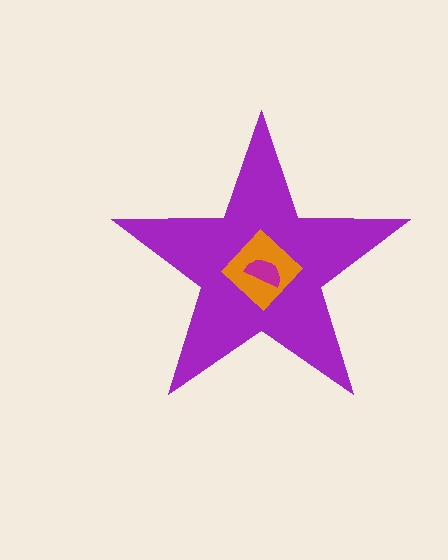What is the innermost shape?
The magenta semicircle.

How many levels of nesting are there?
3.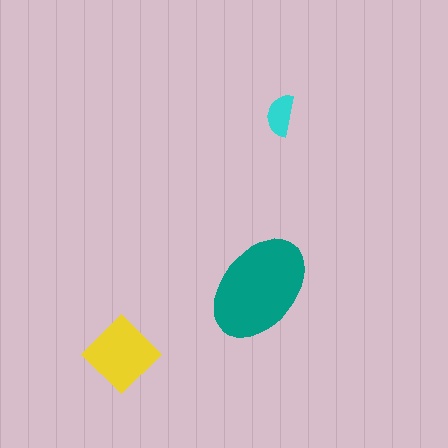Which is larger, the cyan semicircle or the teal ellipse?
The teal ellipse.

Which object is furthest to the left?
The yellow diamond is leftmost.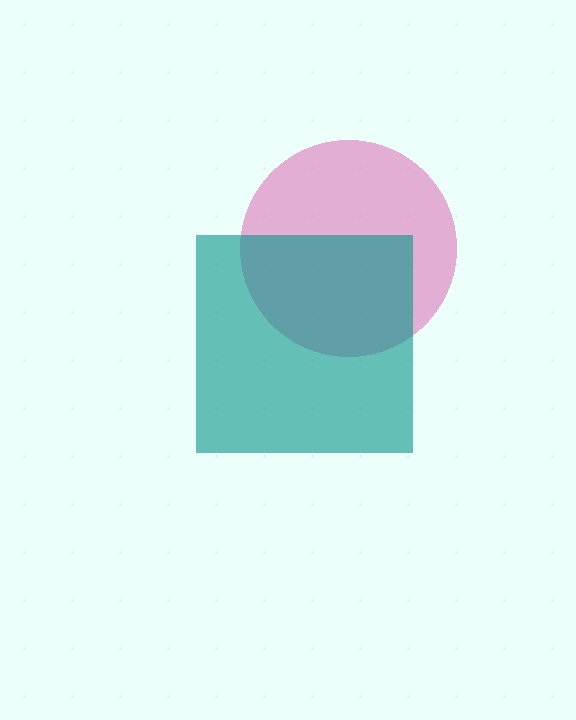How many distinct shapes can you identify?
There are 2 distinct shapes: a magenta circle, a teal square.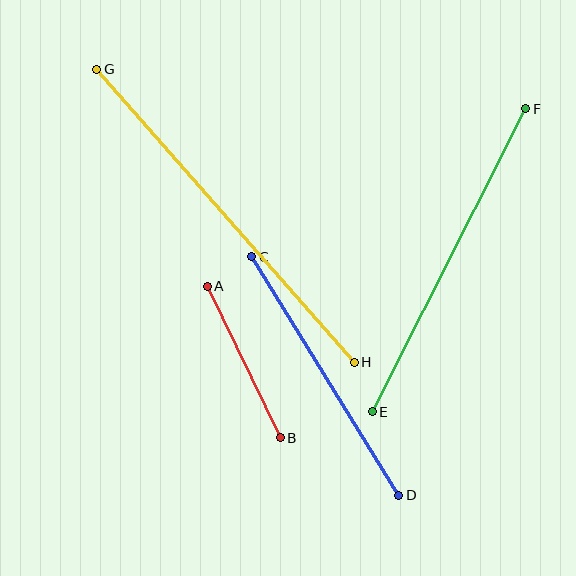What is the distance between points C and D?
The distance is approximately 281 pixels.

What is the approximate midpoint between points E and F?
The midpoint is at approximately (449, 260) pixels.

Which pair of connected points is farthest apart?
Points G and H are farthest apart.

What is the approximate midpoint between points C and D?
The midpoint is at approximately (325, 376) pixels.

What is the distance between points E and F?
The distance is approximately 339 pixels.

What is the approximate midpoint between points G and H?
The midpoint is at approximately (225, 216) pixels.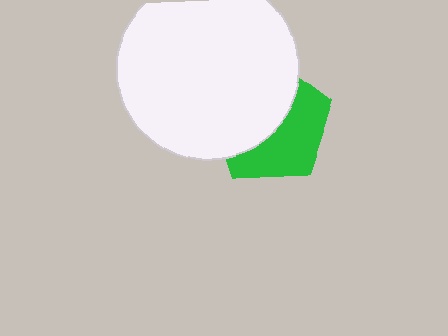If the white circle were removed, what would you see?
You would see the complete green pentagon.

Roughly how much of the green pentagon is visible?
About half of it is visible (roughly 47%).